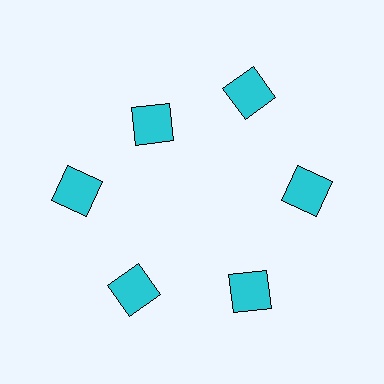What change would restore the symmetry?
The symmetry would be restored by moving it outward, back onto the ring so that all 6 squares sit at equal angles and equal distance from the center.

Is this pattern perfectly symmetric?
No. The 6 cyan squares are arranged in a ring, but one element near the 11 o'clock position is pulled inward toward the center, breaking the 6-fold rotational symmetry.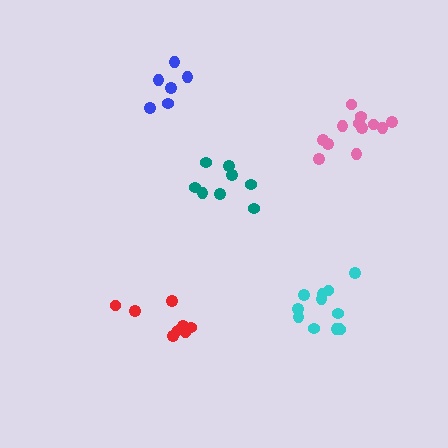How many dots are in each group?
Group 1: 12 dots, Group 2: 8 dots, Group 3: 12 dots, Group 4: 6 dots, Group 5: 8 dots (46 total).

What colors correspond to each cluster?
The clusters are colored: cyan, red, pink, blue, teal.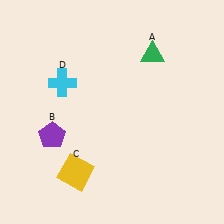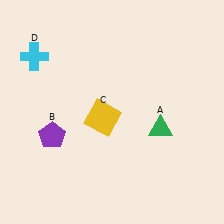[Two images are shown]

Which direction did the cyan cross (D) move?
The cyan cross (D) moved left.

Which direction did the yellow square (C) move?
The yellow square (C) moved up.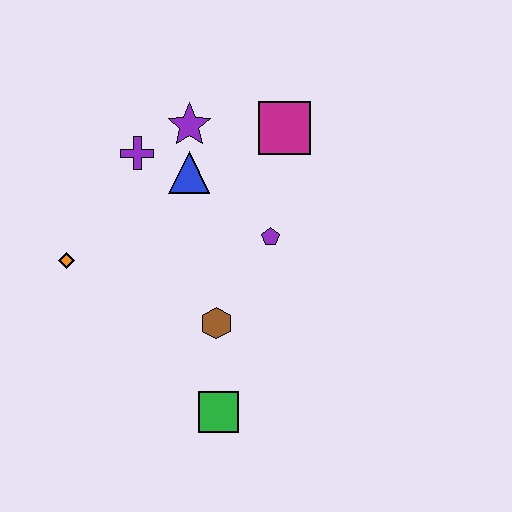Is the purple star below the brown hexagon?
No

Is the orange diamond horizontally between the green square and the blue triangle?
No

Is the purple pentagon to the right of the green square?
Yes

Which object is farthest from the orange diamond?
The magenta square is farthest from the orange diamond.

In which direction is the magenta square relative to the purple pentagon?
The magenta square is above the purple pentagon.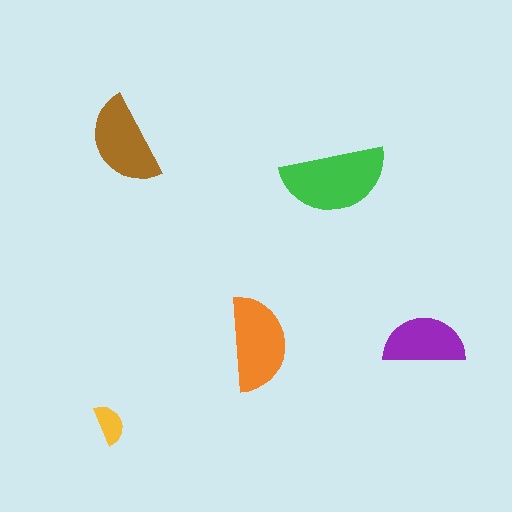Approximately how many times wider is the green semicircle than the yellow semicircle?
About 2.5 times wider.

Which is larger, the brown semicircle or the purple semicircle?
The brown one.